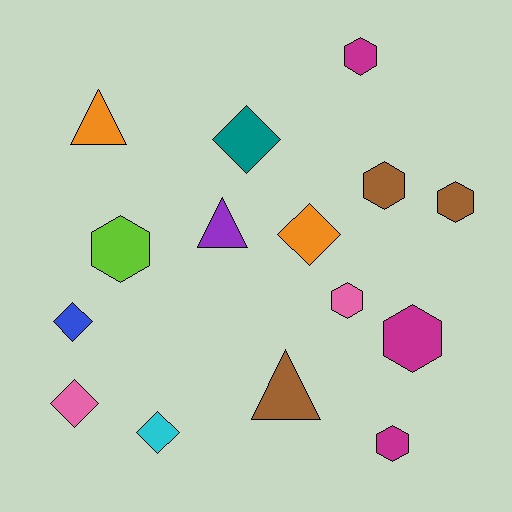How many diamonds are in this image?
There are 5 diamonds.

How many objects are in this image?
There are 15 objects.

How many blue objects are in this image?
There is 1 blue object.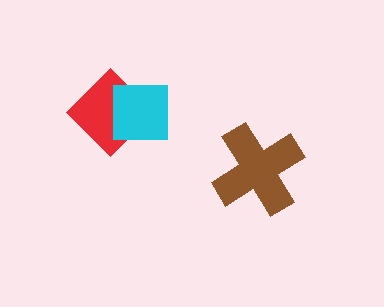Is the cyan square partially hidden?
No, no other shape covers it.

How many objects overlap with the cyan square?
1 object overlaps with the cyan square.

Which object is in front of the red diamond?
The cyan square is in front of the red diamond.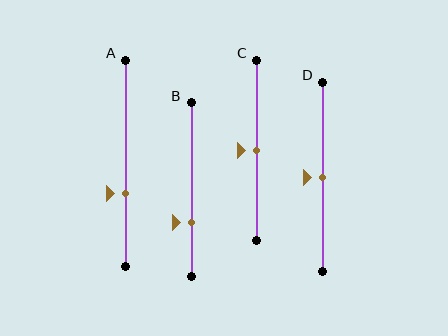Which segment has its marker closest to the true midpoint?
Segment C has its marker closest to the true midpoint.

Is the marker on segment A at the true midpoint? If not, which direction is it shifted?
No, the marker on segment A is shifted downward by about 15% of the segment length.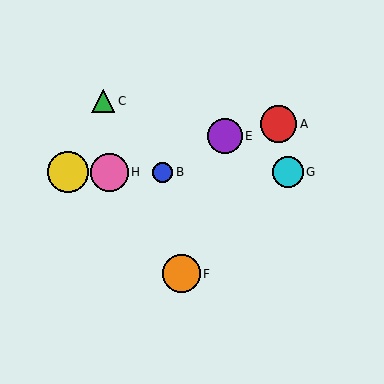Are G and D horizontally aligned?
Yes, both are at y≈172.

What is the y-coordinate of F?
Object F is at y≈274.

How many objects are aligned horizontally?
4 objects (B, D, G, H) are aligned horizontally.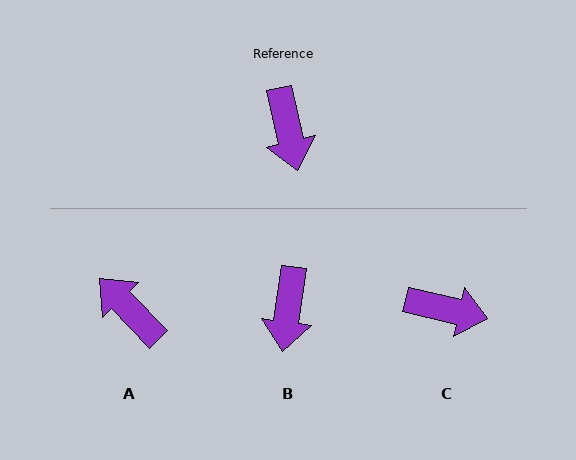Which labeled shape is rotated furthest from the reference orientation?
A, about 149 degrees away.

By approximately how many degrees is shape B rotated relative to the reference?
Approximately 20 degrees clockwise.